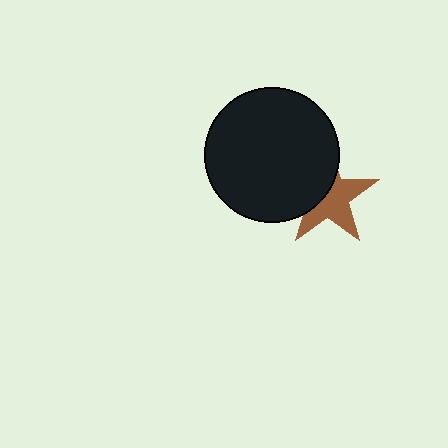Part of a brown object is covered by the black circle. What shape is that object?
It is a star.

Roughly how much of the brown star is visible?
About half of it is visible (roughly 58%).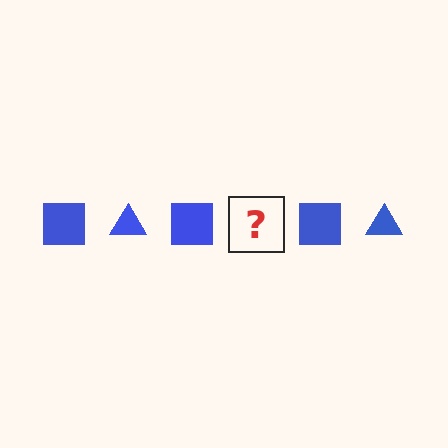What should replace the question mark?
The question mark should be replaced with a blue triangle.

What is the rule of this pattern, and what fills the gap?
The rule is that the pattern cycles through square, triangle shapes in blue. The gap should be filled with a blue triangle.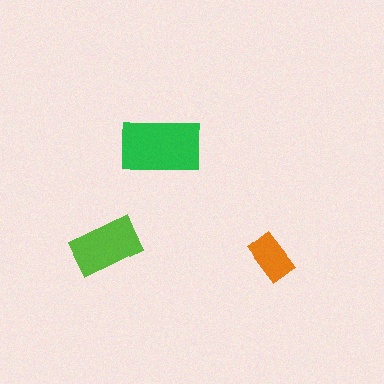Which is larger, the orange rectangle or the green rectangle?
The green one.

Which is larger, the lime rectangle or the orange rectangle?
The lime one.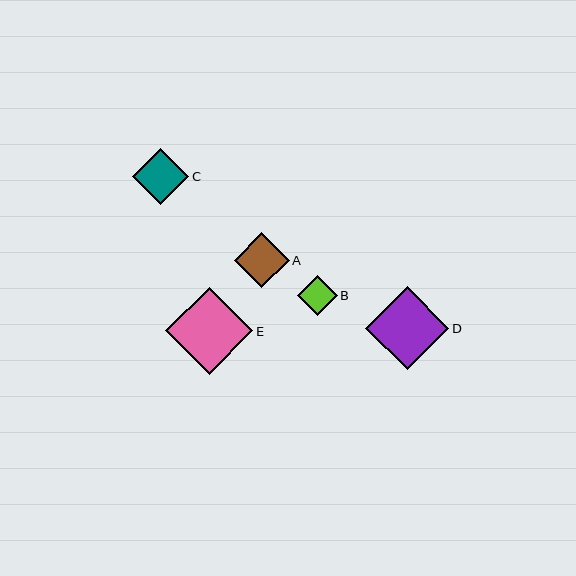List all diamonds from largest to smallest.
From largest to smallest: E, D, C, A, B.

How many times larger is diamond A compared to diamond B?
Diamond A is approximately 1.4 times the size of diamond B.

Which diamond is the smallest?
Diamond B is the smallest with a size of approximately 40 pixels.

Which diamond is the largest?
Diamond E is the largest with a size of approximately 87 pixels.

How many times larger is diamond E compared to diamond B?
Diamond E is approximately 2.2 times the size of diamond B.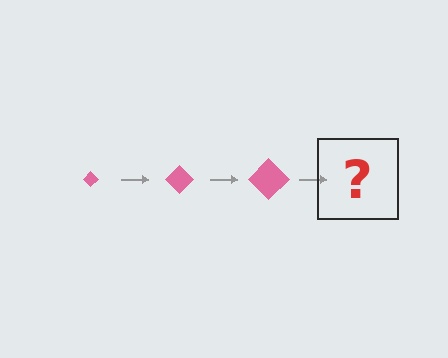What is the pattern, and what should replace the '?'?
The pattern is that the diamond gets progressively larger each step. The '?' should be a pink diamond, larger than the previous one.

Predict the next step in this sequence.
The next step is a pink diamond, larger than the previous one.